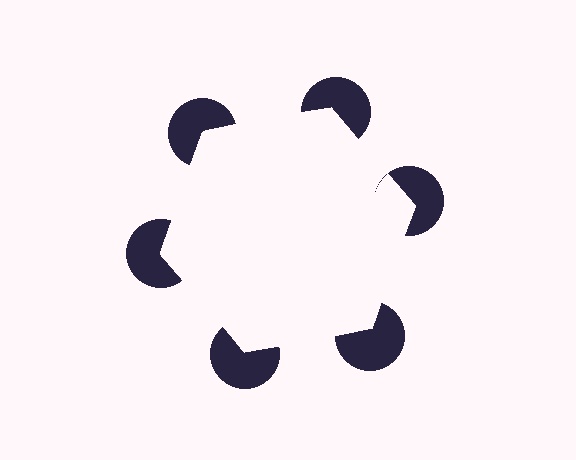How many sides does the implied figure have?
6 sides.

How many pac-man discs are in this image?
There are 6 — one at each vertex of the illusory hexagon.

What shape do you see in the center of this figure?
An illusory hexagon — its edges are inferred from the aligned wedge cuts in the pac-man discs, not physically drawn.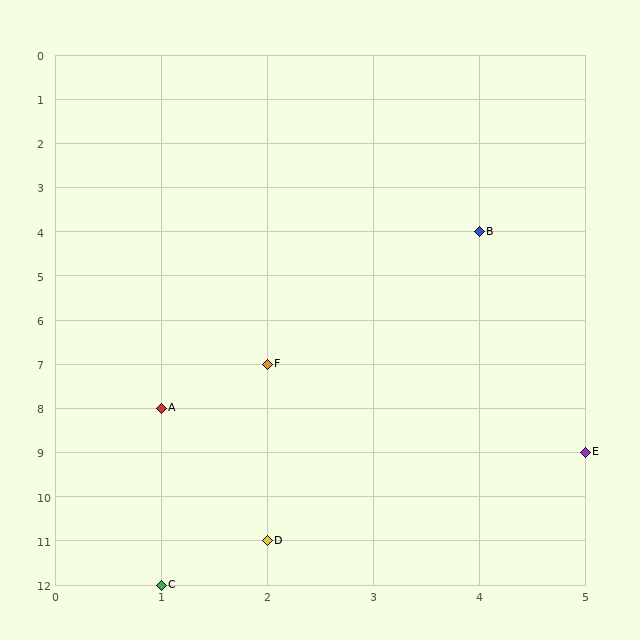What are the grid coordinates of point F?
Point F is at grid coordinates (2, 7).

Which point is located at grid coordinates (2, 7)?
Point F is at (2, 7).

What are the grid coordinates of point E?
Point E is at grid coordinates (5, 9).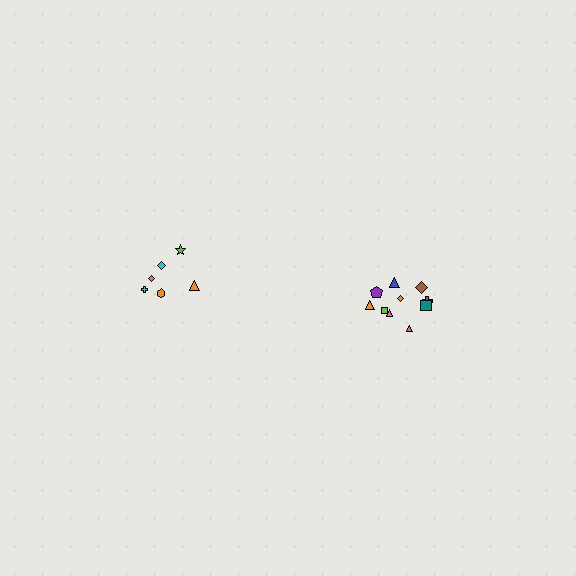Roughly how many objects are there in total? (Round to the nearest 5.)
Roughly 15 objects in total.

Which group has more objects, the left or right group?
The right group.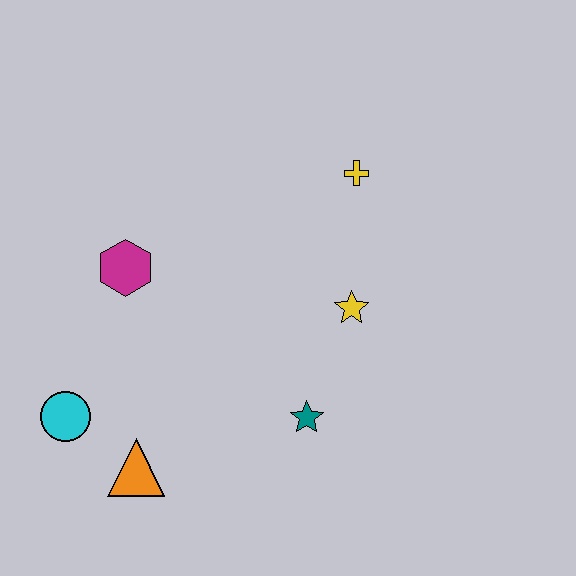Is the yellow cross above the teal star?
Yes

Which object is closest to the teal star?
The yellow star is closest to the teal star.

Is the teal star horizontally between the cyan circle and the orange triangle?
No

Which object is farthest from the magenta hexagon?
The yellow cross is farthest from the magenta hexagon.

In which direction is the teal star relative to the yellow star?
The teal star is below the yellow star.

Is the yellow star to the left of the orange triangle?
No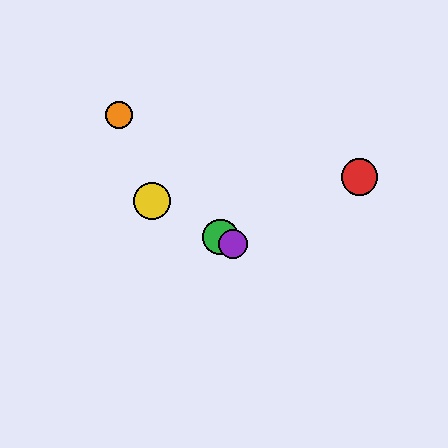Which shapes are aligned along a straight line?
The blue circle, the green circle, the yellow circle, the purple circle are aligned along a straight line.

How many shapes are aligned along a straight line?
4 shapes (the blue circle, the green circle, the yellow circle, the purple circle) are aligned along a straight line.